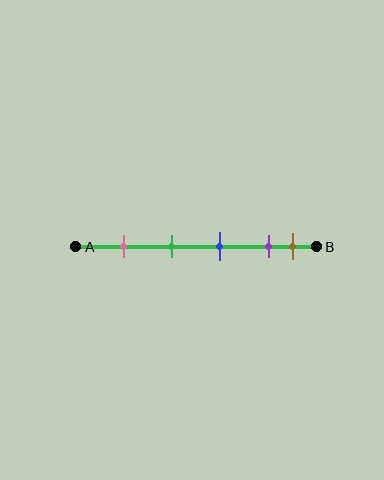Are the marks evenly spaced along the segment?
No, the marks are not evenly spaced.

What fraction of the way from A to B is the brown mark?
The brown mark is approximately 90% (0.9) of the way from A to B.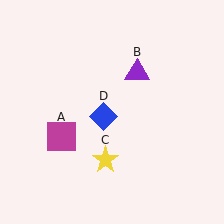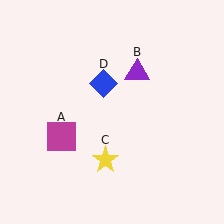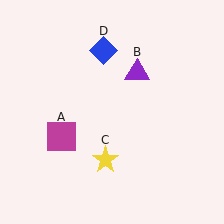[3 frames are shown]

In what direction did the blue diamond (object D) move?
The blue diamond (object D) moved up.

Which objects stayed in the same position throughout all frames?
Magenta square (object A) and purple triangle (object B) and yellow star (object C) remained stationary.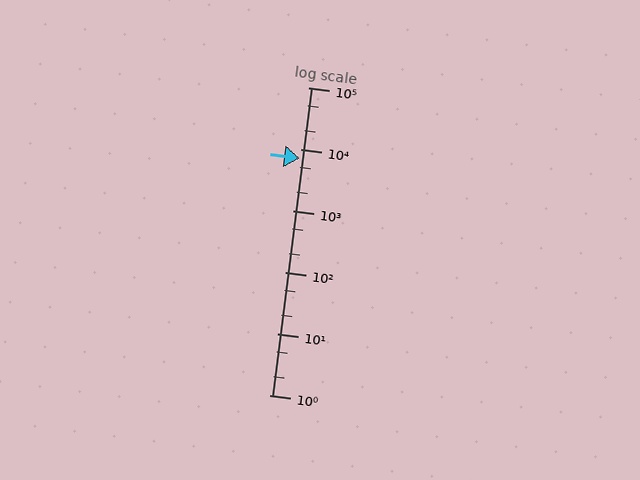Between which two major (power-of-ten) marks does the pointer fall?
The pointer is between 1000 and 10000.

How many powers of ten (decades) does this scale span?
The scale spans 5 decades, from 1 to 100000.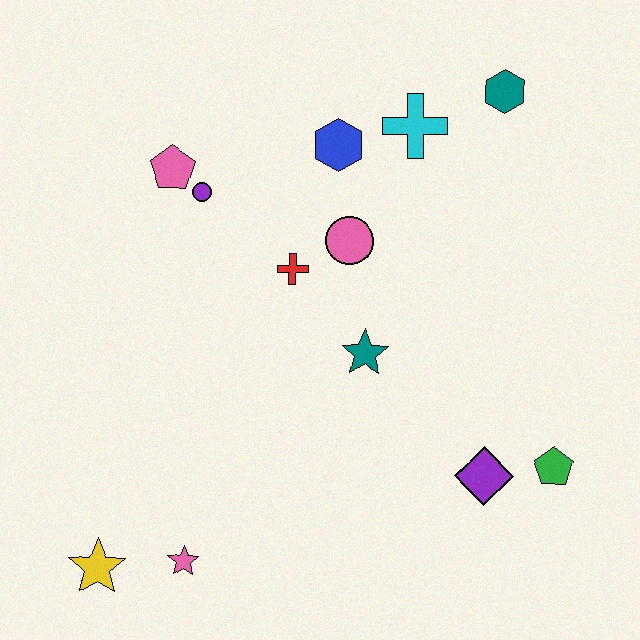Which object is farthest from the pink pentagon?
The green pentagon is farthest from the pink pentagon.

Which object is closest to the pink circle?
The red cross is closest to the pink circle.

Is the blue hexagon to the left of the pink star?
No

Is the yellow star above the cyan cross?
No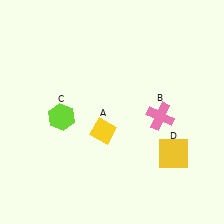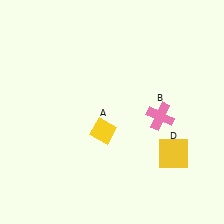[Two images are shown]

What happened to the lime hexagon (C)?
The lime hexagon (C) was removed in Image 2. It was in the bottom-left area of Image 1.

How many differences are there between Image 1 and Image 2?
There is 1 difference between the two images.